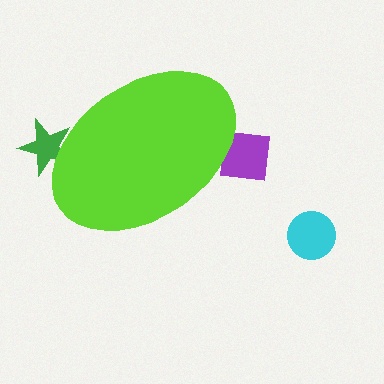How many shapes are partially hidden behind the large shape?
2 shapes are partially hidden.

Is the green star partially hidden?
Yes, the green star is partially hidden behind the lime ellipse.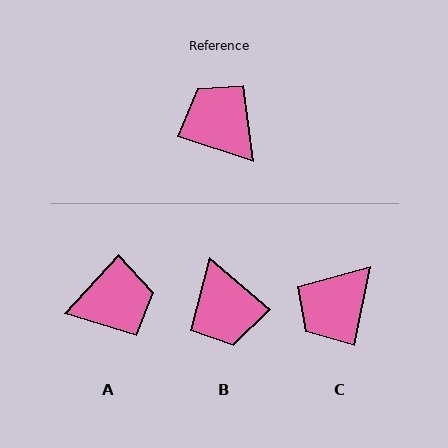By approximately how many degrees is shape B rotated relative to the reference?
Approximately 157 degrees counter-clockwise.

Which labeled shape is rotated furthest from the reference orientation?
B, about 157 degrees away.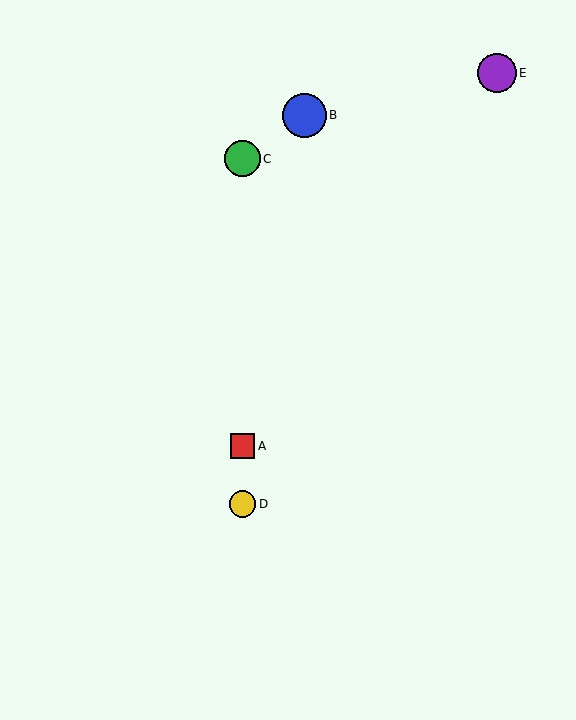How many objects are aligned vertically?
3 objects (A, C, D) are aligned vertically.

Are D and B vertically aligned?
No, D is at x≈242 and B is at x≈304.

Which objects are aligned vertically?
Objects A, C, D are aligned vertically.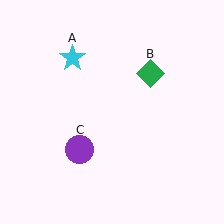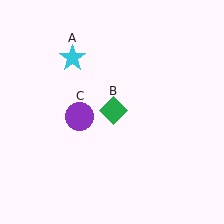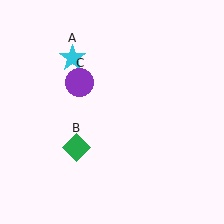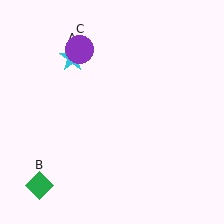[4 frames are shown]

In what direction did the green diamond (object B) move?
The green diamond (object B) moved down and to the left.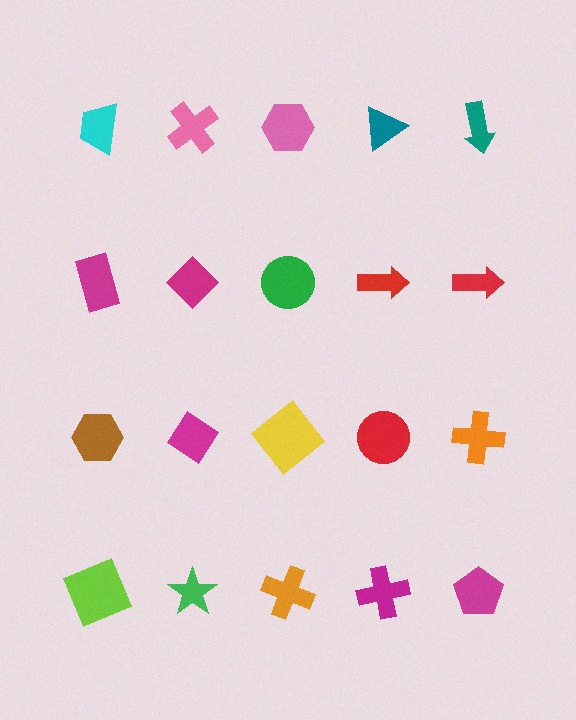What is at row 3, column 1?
A brown hexagon.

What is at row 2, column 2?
A magenta diamond.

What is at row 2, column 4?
A red arrow.